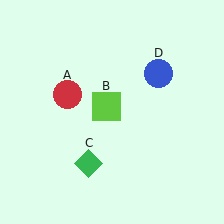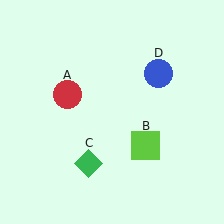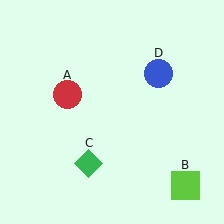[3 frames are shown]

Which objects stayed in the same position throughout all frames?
Red circle (object A) and green diamond (object C) and blue circle (object D) remained stationary.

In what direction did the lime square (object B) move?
The lime square (object B) moved down and to the right.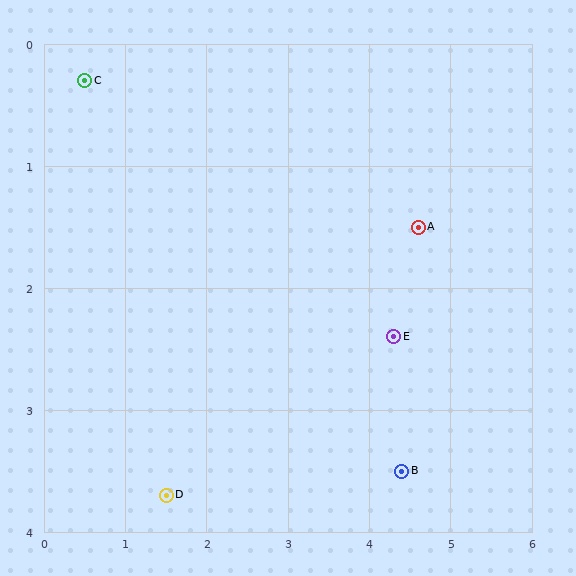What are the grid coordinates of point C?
Point C is at approximately (0.5, 0.3).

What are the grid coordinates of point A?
Point A is at approximately (4.6, 1.5).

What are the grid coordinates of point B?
Point B is at approximately (4.4, 3.5).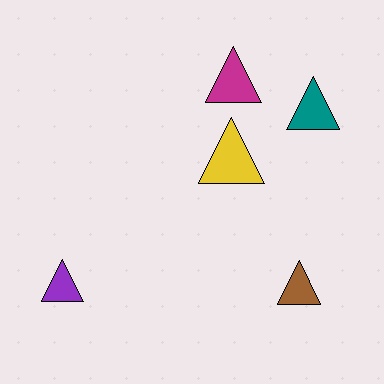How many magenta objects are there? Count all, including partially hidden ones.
There is 1 magenta object.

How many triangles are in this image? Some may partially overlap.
There are 5 triangles.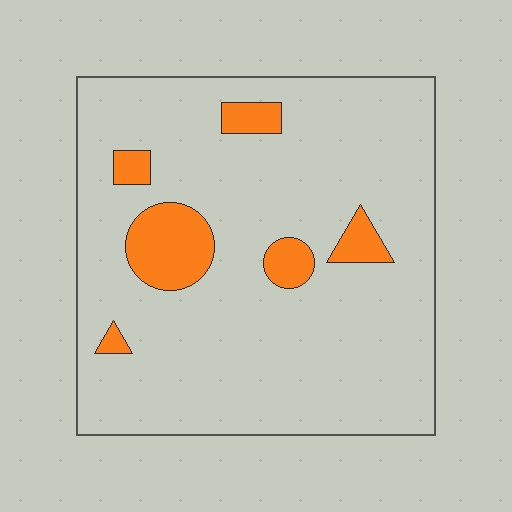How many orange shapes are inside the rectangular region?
6.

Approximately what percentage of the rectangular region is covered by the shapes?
Approximately 10%.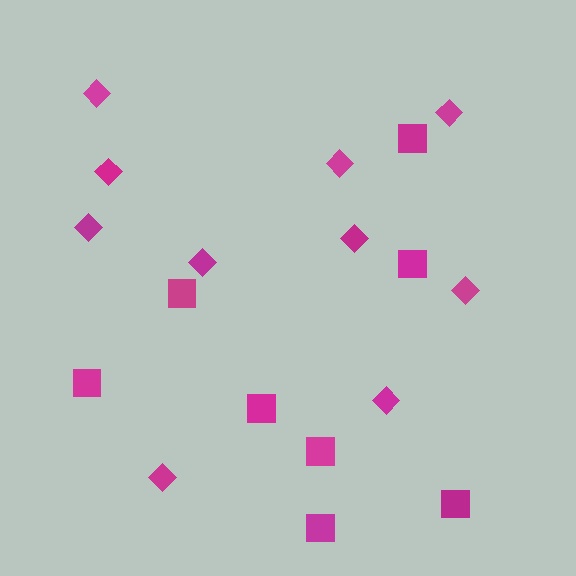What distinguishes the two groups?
There are 2 groups: one group of diamonds (10) and one group of squares (8).